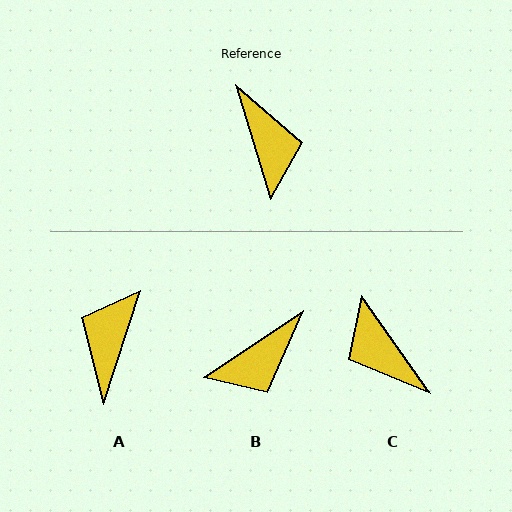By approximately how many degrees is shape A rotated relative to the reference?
Approximately 145 degrees counter-clockwise.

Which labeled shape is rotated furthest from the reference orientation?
C, about 162 degrees away.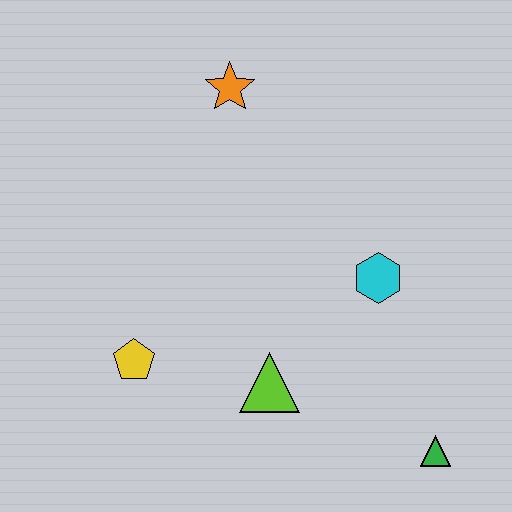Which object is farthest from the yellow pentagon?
The green triangle is farthest from the yellow pentagon.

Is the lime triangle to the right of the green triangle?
No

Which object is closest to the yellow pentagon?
The lime triangle is closest to the yellow pentagon.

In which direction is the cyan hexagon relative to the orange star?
The cyan hexagon is below the orange star.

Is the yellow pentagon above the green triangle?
Yes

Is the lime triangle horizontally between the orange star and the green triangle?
Yes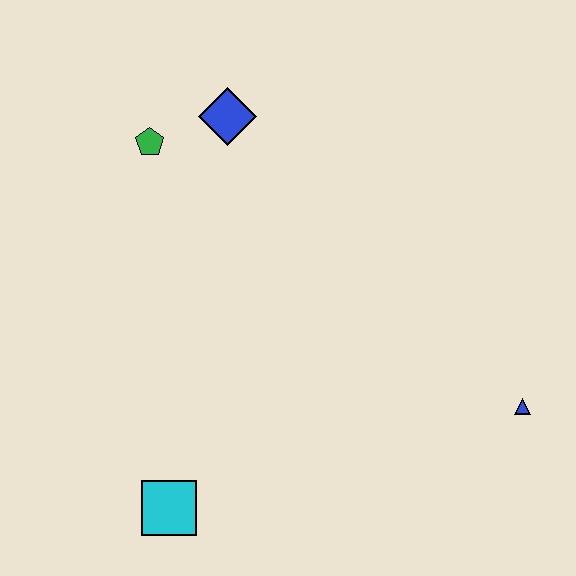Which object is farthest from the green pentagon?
The blue triangle is farthest from the green pentagon.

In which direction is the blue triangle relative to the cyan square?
The blue triangle is to the right of the cyan square.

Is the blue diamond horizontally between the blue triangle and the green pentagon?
Yes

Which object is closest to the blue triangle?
The cyan square is closest to the blue triangle.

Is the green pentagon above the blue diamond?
No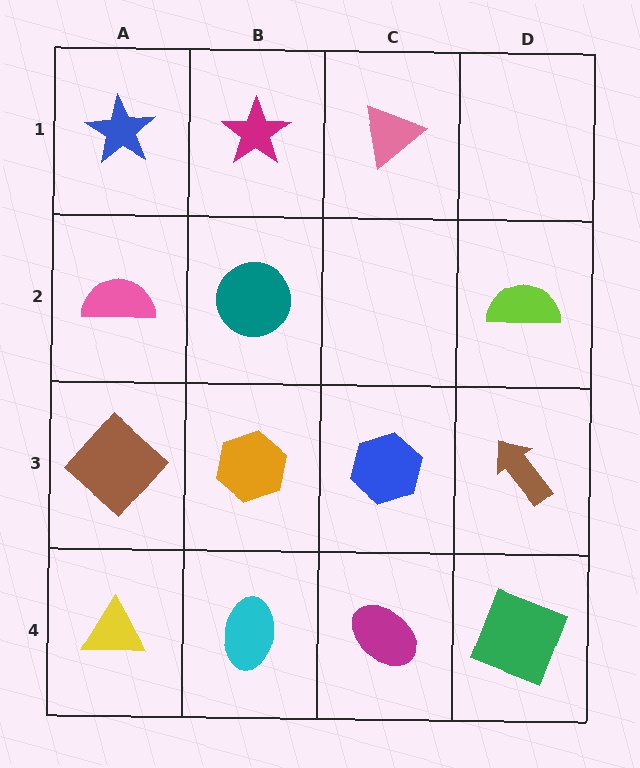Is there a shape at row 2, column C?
No, that cell is empty.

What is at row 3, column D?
A brown arrow.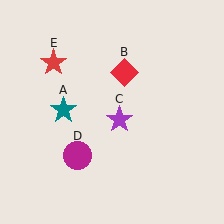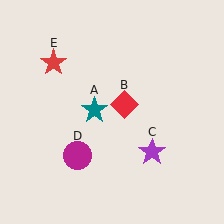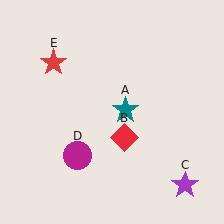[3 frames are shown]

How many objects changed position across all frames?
3 objects changed position: teal star (object A), red diamond (object B), purple star (object C).